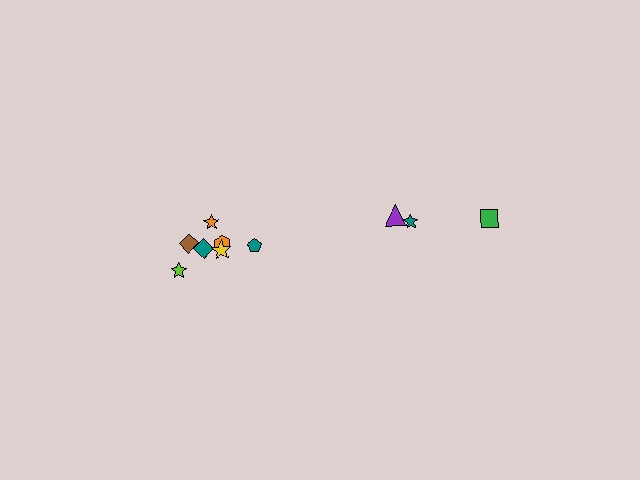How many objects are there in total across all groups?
There are 10 objects.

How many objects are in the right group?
There are 3 objects.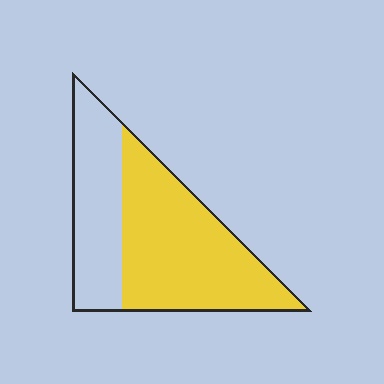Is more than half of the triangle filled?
Yes.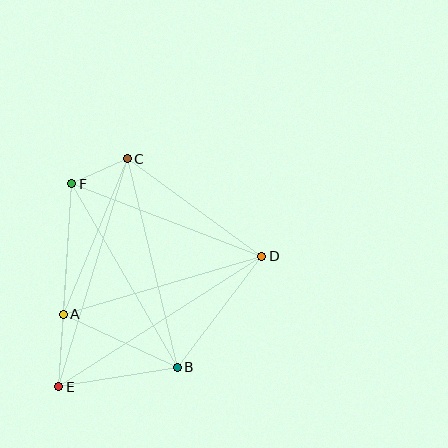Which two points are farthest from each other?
Points D and E are farthest from each other.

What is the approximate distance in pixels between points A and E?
The distance between A and E is approximately 72 pixels.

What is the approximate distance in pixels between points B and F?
The distance between B and F is approximately 211 pixels.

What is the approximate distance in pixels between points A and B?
The distance between A and B is approximately 126 pixels.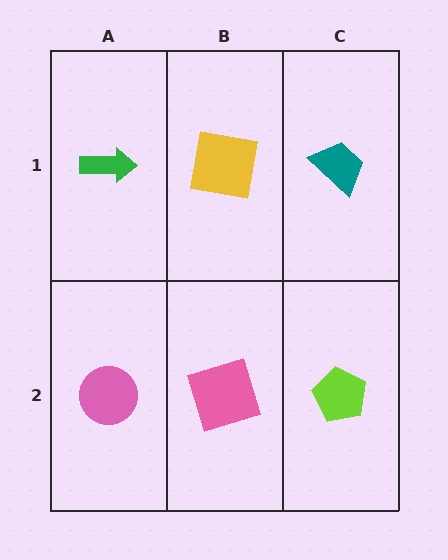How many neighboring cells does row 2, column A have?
2.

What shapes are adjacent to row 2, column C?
A teal trapezoid (row 1, column C), a pink square (row 2, column B).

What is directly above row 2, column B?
A yellow square.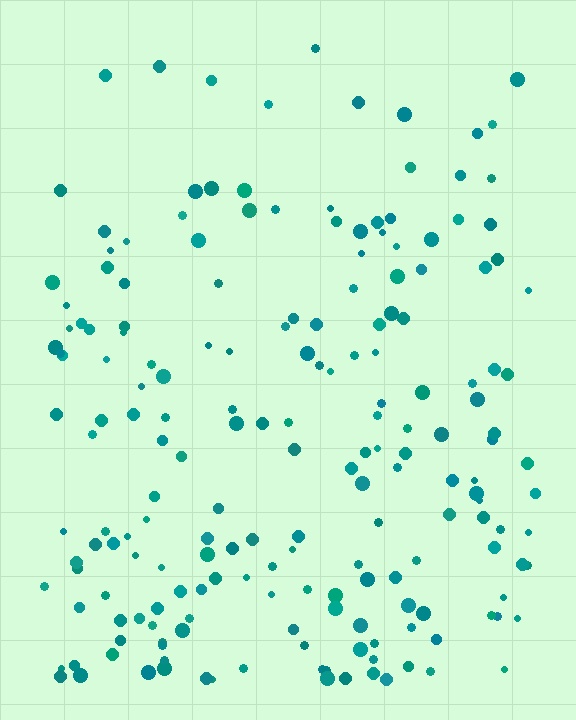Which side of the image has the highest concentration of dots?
The bottom.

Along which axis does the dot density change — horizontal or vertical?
Vertical.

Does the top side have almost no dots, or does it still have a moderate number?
Still a moderate number, just noticeably fewer than the bottom.